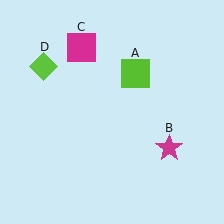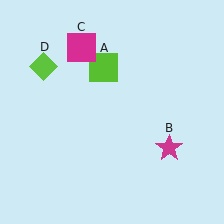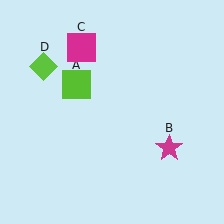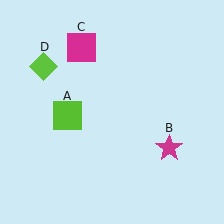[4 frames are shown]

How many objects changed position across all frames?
1 object changed position: lime square (object A).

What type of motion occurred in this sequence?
The lime square (object A) rotated counterclockwise around the center of the scene.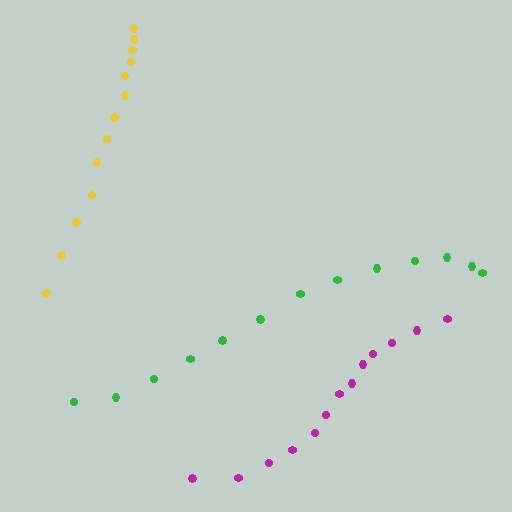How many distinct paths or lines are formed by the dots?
There are 3 distinct paths.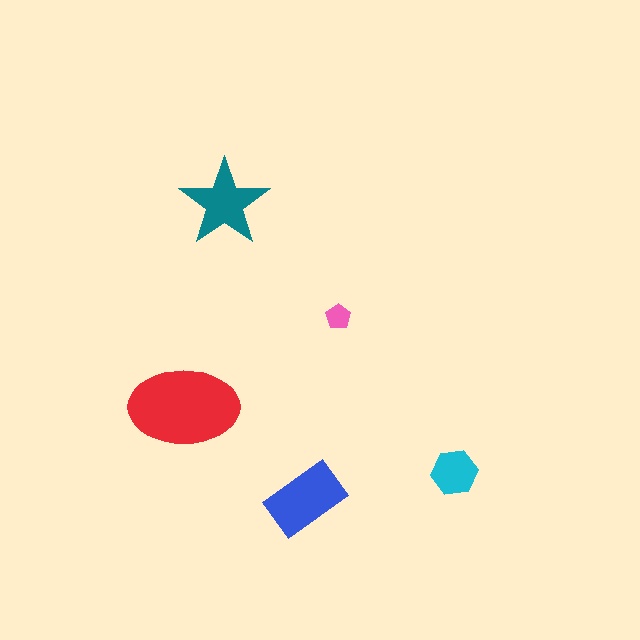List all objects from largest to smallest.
The red ellipse, the blue rectangle, the teal star, the cyan hexagon, the pink pentagon.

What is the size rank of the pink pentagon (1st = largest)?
5th.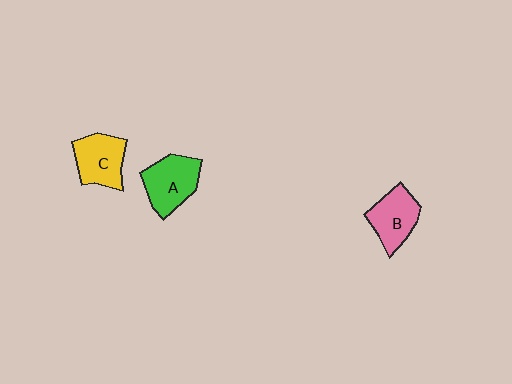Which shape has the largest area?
Shape A (green).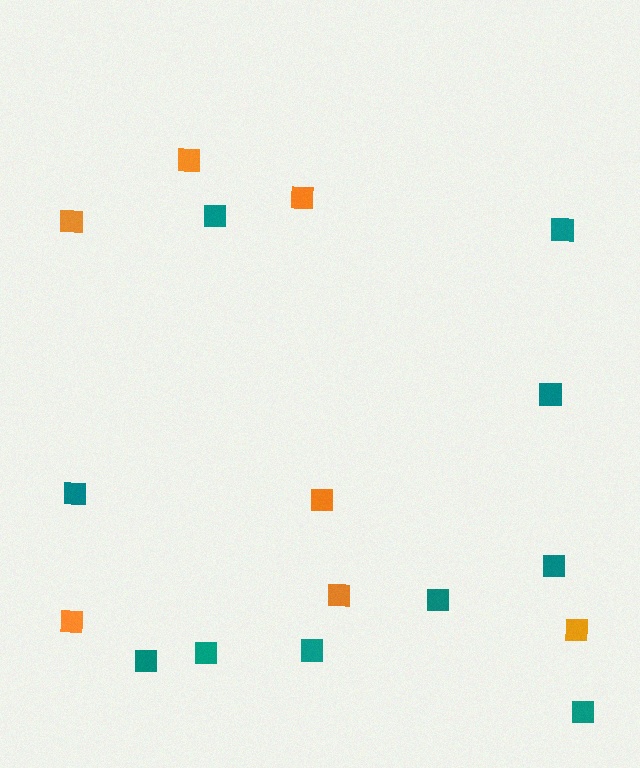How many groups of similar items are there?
There are 2 groups: one group of teal squares (10) and one group of orange squares (7).